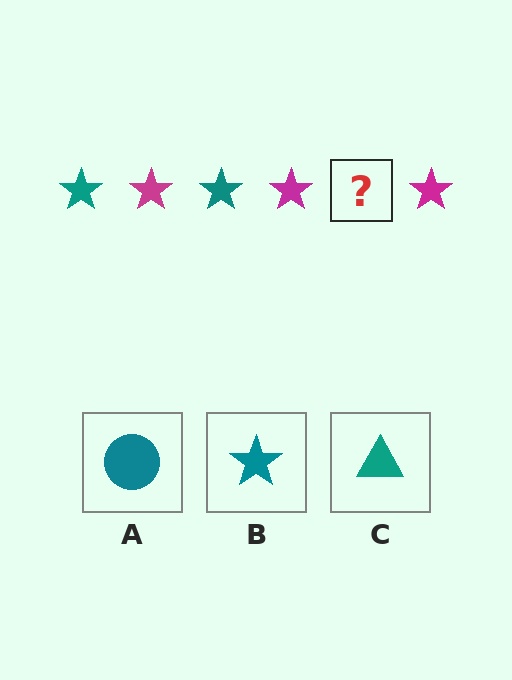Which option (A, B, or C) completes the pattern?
B.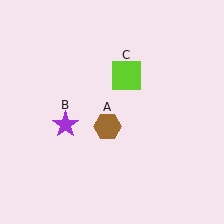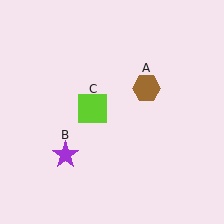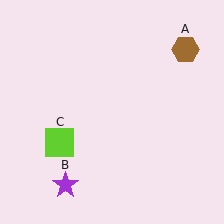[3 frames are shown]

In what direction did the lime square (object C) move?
The lime square (object C) moved down and to the left.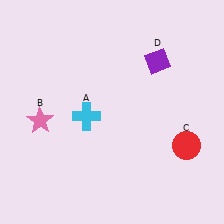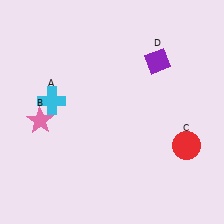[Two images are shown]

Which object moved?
The cyan cross (A) moved left.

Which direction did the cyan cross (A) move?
The cyan cross (A) moved left.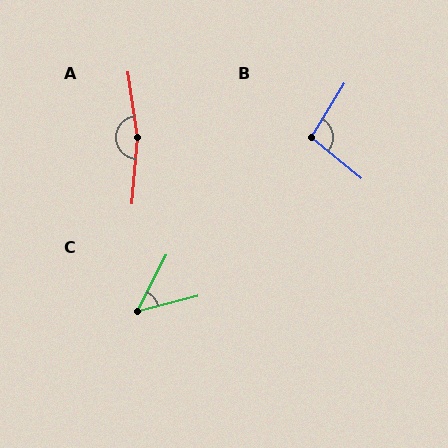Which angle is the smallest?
C, at approximately 49 degrees.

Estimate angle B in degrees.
Approximately 97 degrees.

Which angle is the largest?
A, at approximately 167 degrees.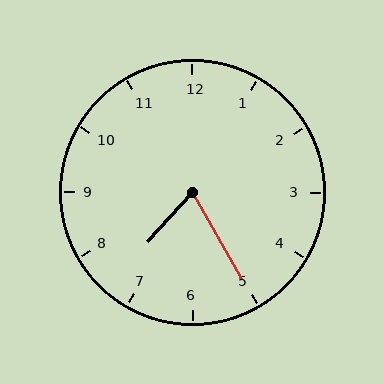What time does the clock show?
7:25.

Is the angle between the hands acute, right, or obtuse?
It is acute.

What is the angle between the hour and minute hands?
Approximately 72 degrees.